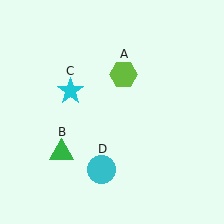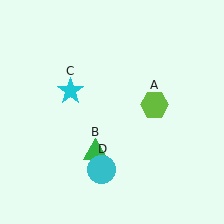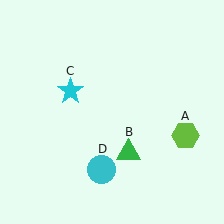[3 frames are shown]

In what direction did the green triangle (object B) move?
The green triangle (object B) moved right.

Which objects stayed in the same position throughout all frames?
Cyan star (object C) and cyan circle (object D) remained stationary.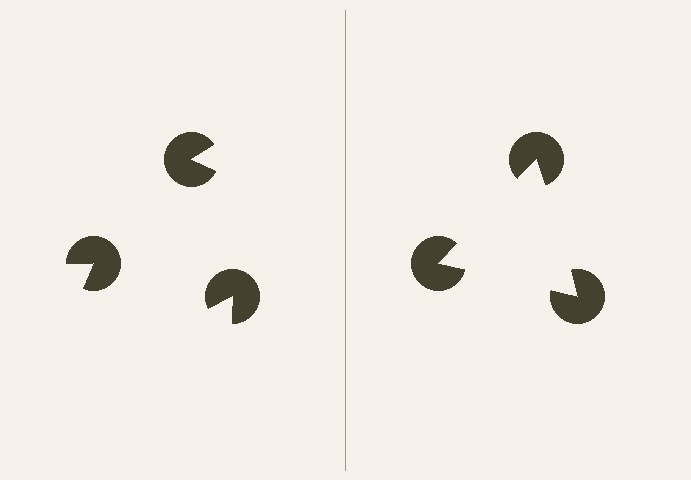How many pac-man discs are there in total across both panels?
6 — 3 on each side.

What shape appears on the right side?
An illusory triangle.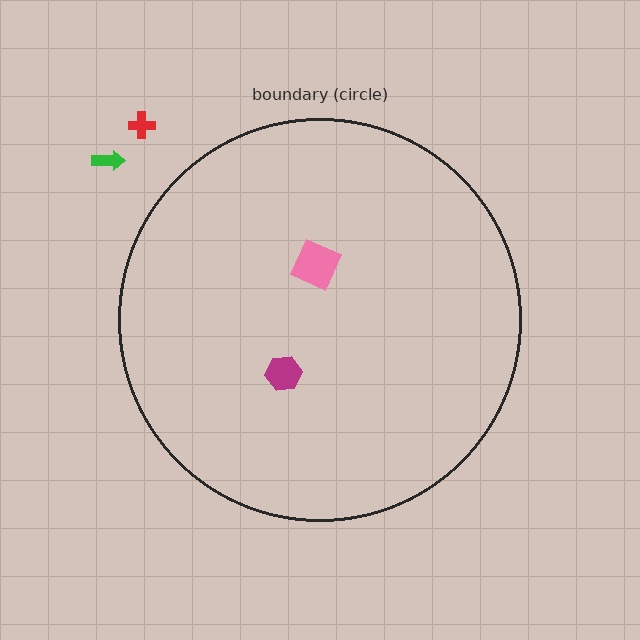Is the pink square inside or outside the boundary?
Inside.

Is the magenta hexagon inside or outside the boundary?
Inside.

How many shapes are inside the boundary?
2 inside, 2 outside.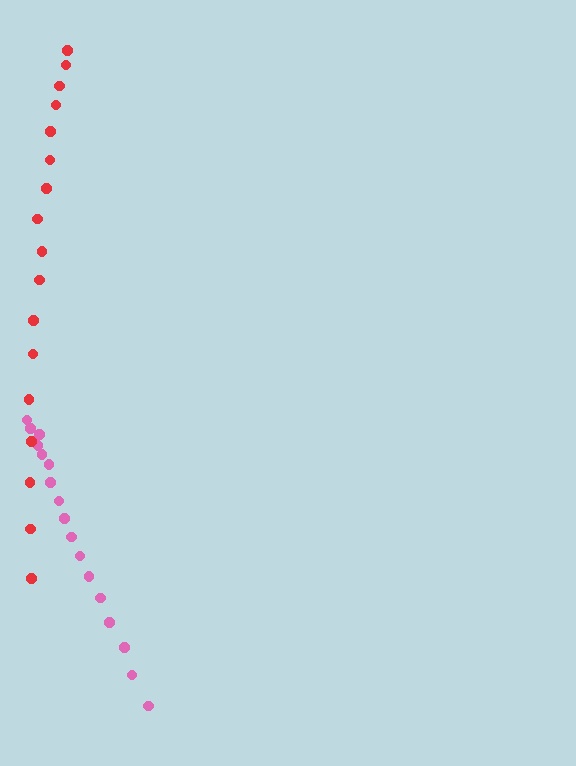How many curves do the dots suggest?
There are 2 distinct paths.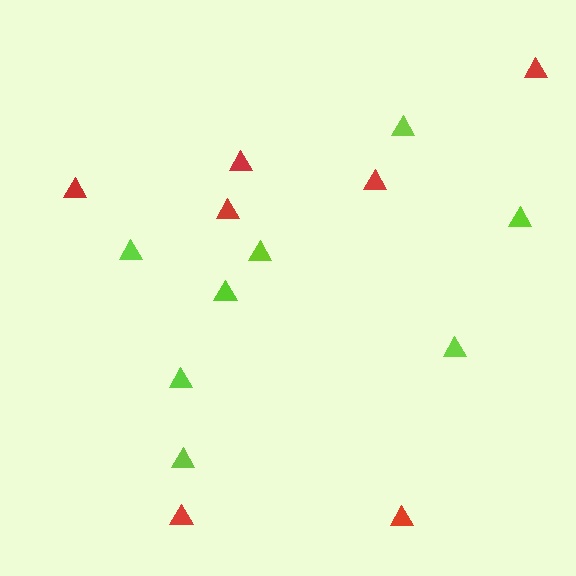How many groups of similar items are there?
There are 2 groups: one group of red triangles (7) and one group of lime triangles (8).